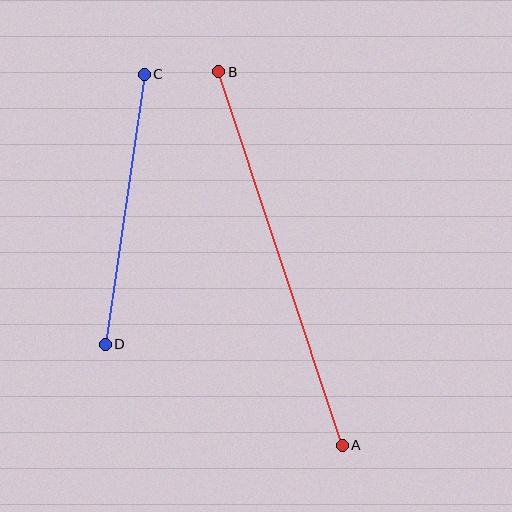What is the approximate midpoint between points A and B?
The midpoint is at approximately (281, 259) pixels.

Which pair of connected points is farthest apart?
Points A and B are farthest apart.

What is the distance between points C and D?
The distance is approximately 272 pixels.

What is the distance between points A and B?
The distance is approximately 393 pixels.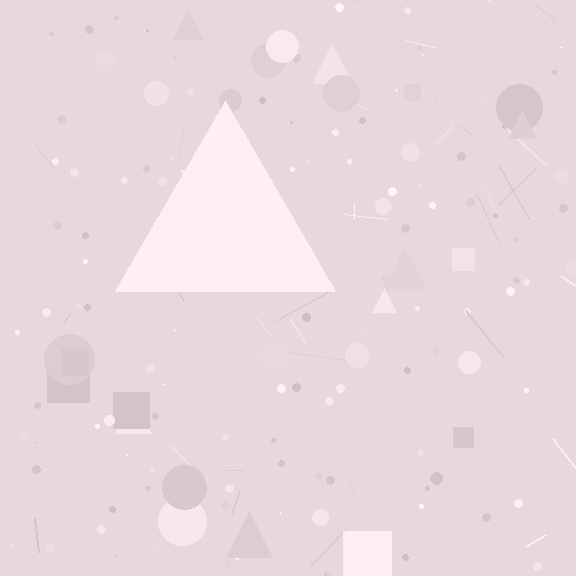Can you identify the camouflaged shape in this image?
The camouflaged shape is a triangle.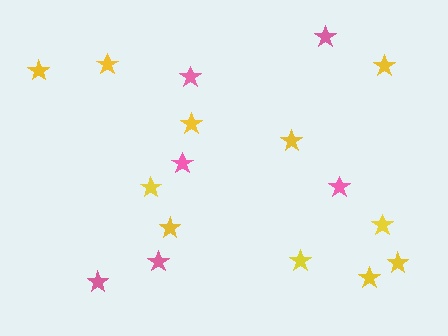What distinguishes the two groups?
There are 2 groups: one group of yellow stars (11) and one group of pink stars (6).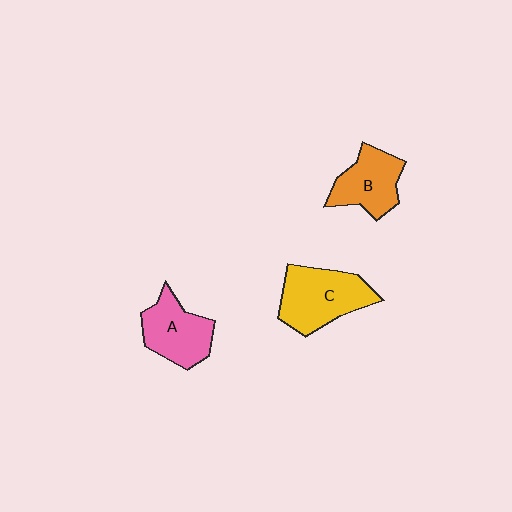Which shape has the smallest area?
Shape B (orange).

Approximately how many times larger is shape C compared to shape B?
Approximately 1.3 times.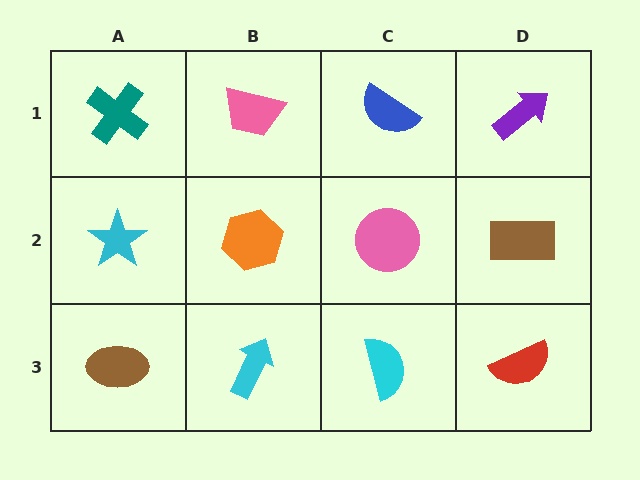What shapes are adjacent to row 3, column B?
An orange hexagon (row 2, column B), a brown ellipse (row 3, column A), a cyan semicircle (row 3, column C).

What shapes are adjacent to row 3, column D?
A brown rectangle (row 2, column D), a cyan semicircle (row 3, column C).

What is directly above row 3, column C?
A pink circle.